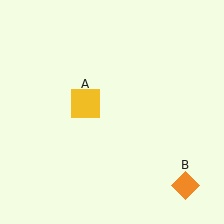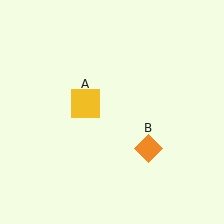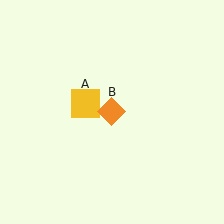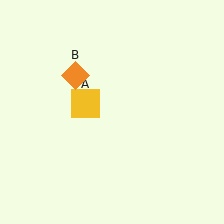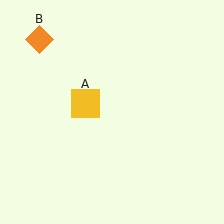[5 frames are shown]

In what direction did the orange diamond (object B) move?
The orange diamond (object B) moved up and to the left.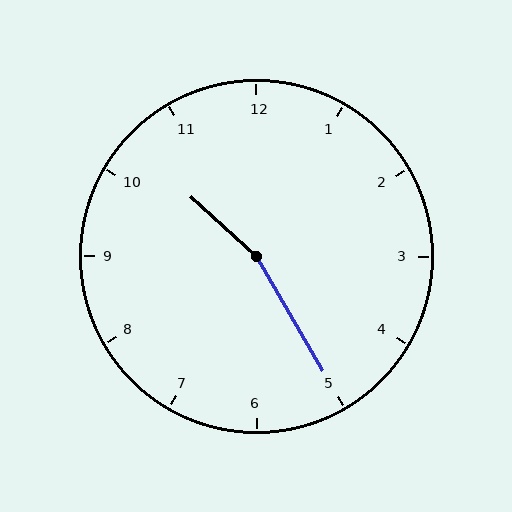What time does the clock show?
10:25.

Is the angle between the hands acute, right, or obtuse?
It is obtuse.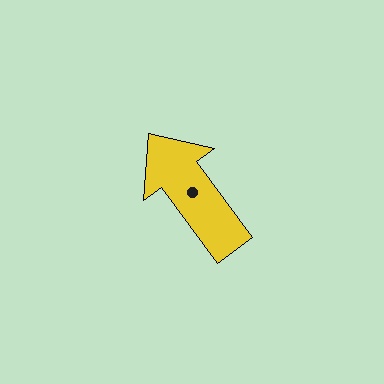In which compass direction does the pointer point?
Northwest.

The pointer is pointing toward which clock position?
Roughly 11 o'clock.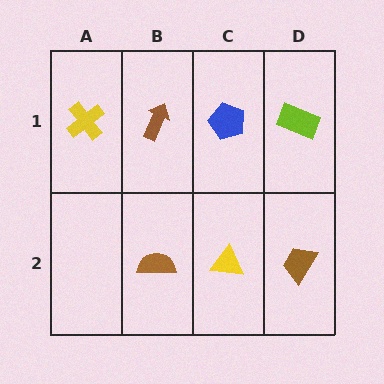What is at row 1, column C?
A blue pentagon.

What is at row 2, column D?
A brown trapezoid.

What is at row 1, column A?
A yellow cross.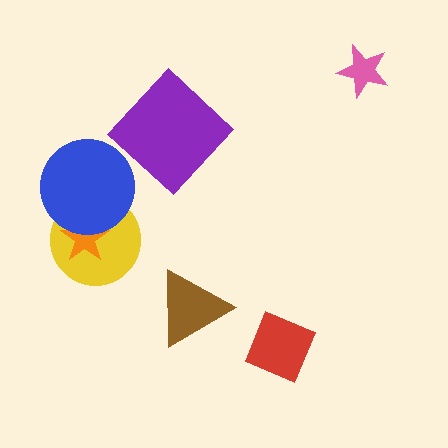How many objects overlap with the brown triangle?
0 objects overlap with the brown triangle.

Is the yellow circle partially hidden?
Yes, it is partially covered by another shape.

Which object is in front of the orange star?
The blue circle is in front of the orange star.